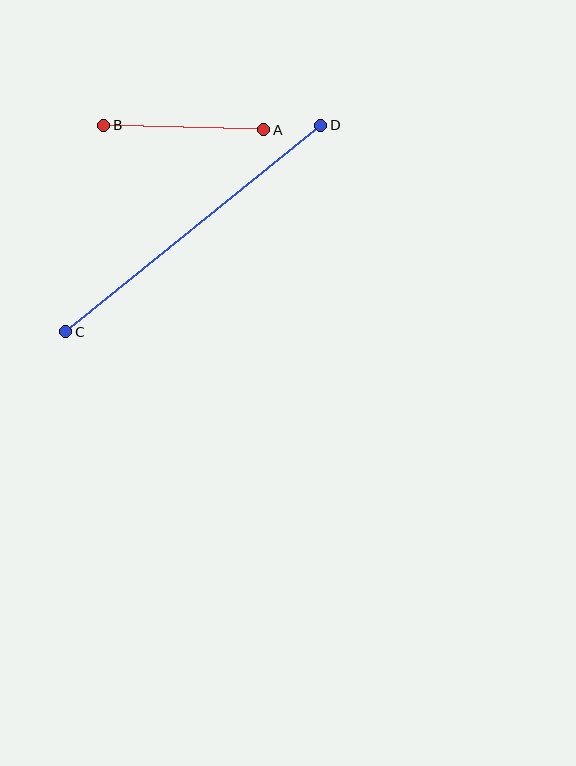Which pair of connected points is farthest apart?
Points C and D are farthest apart.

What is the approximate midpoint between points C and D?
The midpoint is at approximately (193, 228) pixels.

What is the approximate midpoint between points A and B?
The midpoint is at approximately (184, 128) pixels.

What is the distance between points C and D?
The distance is approximately 328 pixels.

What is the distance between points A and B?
The distance is approximately 160 pixels.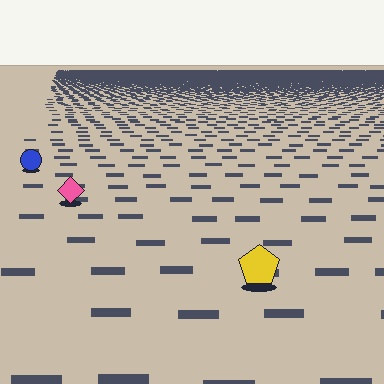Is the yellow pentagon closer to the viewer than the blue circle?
Yes. The yellow pentagon is closer — you can tell from the texture gradient: the ground texture is coarser near it.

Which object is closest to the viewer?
The yellow pentagon is closest. The texture marks near it are larger and more spread out.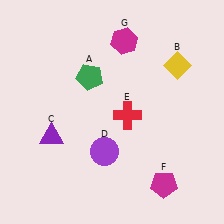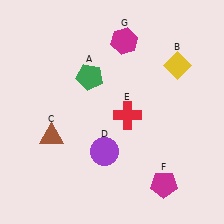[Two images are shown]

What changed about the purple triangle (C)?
In Image 1, C is purple. In Image 2, it changed to brown.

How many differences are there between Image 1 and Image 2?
There is 1 difference between the two images.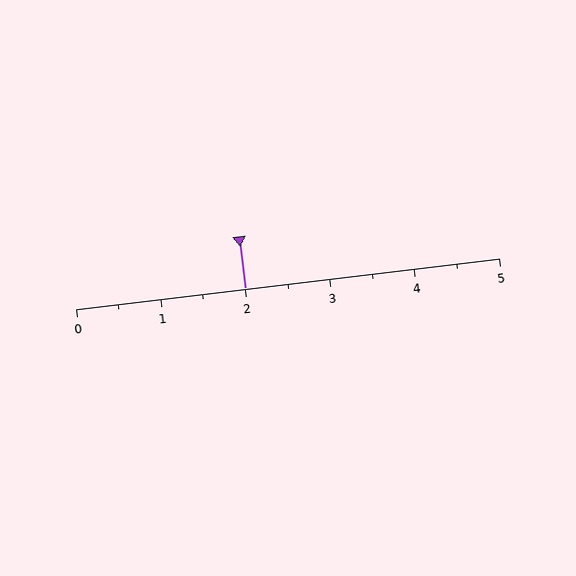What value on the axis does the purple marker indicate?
The marker indicates approximately 2.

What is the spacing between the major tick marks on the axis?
The major ticks are spaced 1 apart.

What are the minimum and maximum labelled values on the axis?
The axis runs from 0 to 5.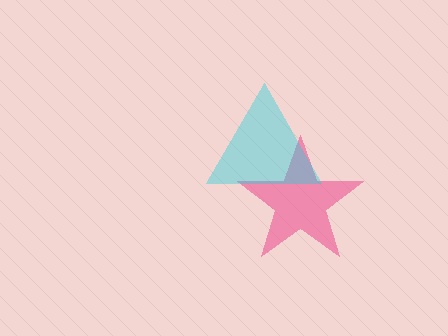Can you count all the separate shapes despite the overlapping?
Yes, there are 2 separate shapes.